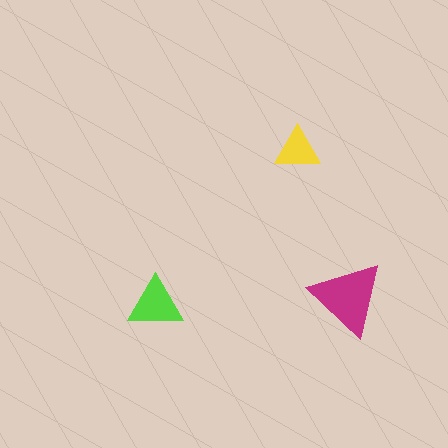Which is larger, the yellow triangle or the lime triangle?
The lime one.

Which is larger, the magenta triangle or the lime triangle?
The magenta one.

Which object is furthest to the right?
The magenta triangle is rightmost.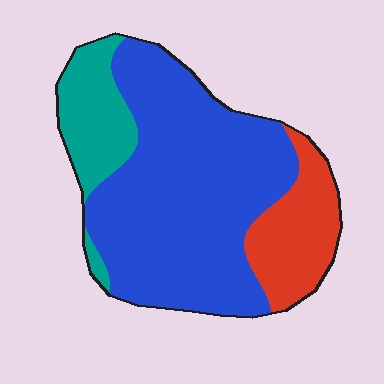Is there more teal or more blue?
Blue.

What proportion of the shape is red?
Red covers roughly 20% of the shape.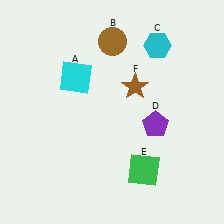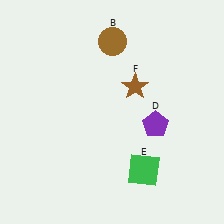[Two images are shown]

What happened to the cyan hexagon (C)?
The cyan hexagon (C) was removed in Image 2. It was in the top-right area of Image 1.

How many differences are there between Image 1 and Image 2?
There are 2 differences between the two images.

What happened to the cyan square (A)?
The cyan square (A) was removed in Image 2. It was in the top-left area of Image 1.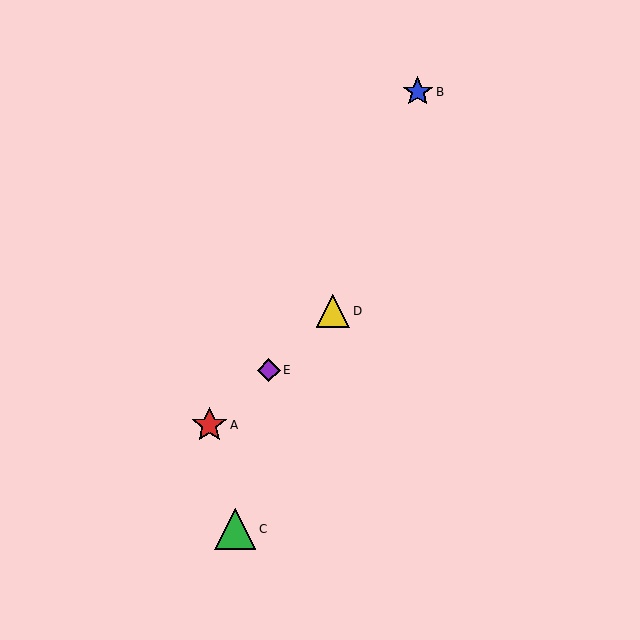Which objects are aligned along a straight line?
Objects A, D, E are aligned along a straight line.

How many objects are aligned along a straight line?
3 objects (A, D, E) are aligned along a straight line.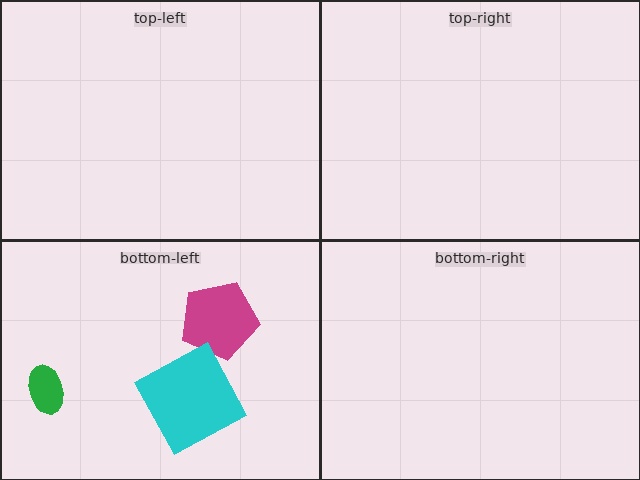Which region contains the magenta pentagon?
The bottom-left region.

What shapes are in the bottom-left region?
The magenta pentagon, the cyan square, the green ellipse.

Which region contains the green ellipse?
The bottom-left region.